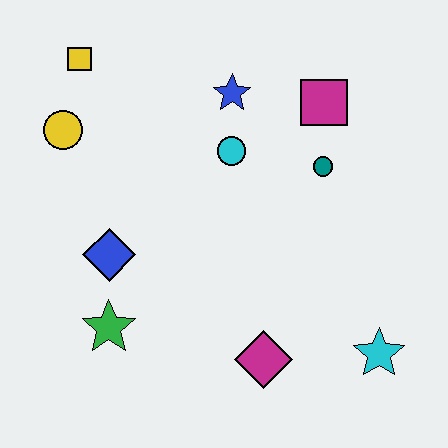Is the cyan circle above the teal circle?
Yes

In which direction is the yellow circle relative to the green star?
The yellow circle is above the green star.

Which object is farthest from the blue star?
The cyan star is farthest from the blue star.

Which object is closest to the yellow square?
The yellow circle is closest to the yellow square.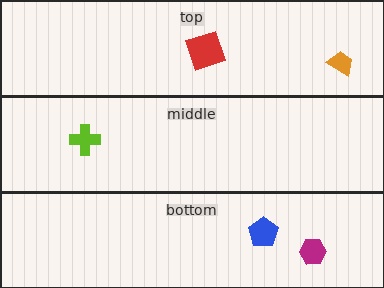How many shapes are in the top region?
2.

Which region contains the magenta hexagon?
The bottom region.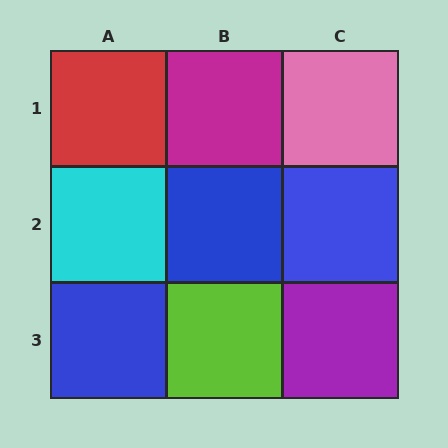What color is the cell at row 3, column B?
Lime.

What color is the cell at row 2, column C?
Blue.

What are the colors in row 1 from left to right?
Red, magenta, pink.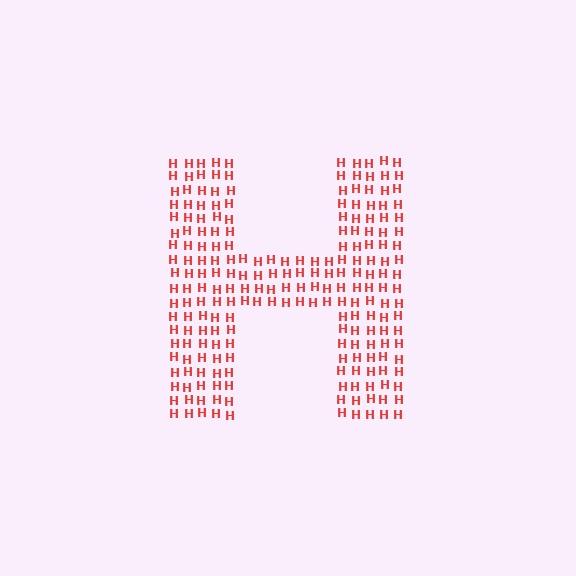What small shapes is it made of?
It is made of small letter H's.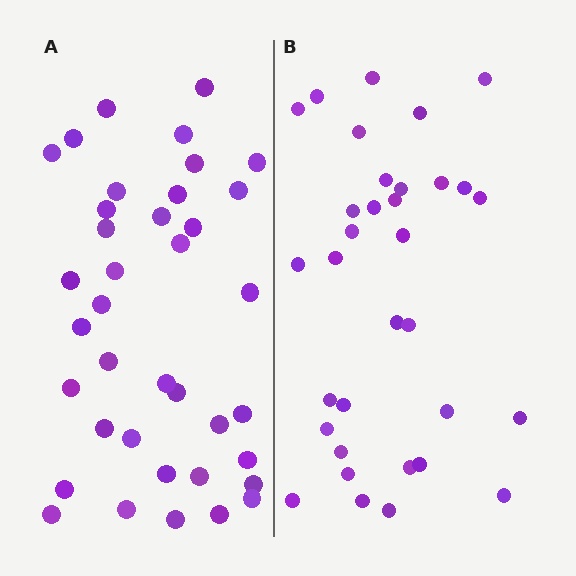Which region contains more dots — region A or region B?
Region A (the left region) has more dots.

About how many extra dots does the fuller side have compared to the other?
Region A has about 5 more dots than region B.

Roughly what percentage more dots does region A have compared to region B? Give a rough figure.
About 15% more.